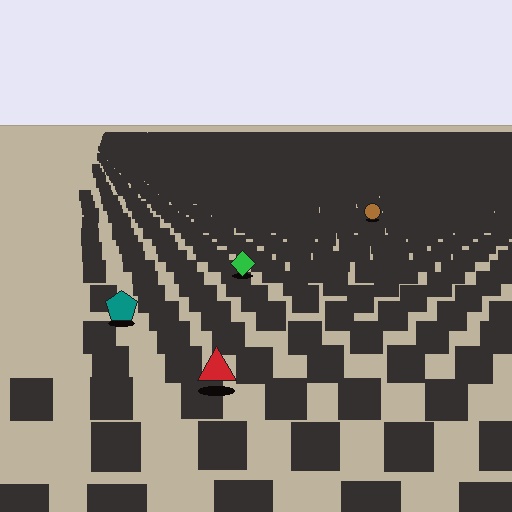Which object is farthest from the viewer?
The brown circle is farthest from the viewer. It appears smaller and the ground texture around it is denser.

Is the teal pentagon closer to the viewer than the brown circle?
Yes. The teal pentagon is closer — you can tell from the texture gradient: the ground texture is coarser near it.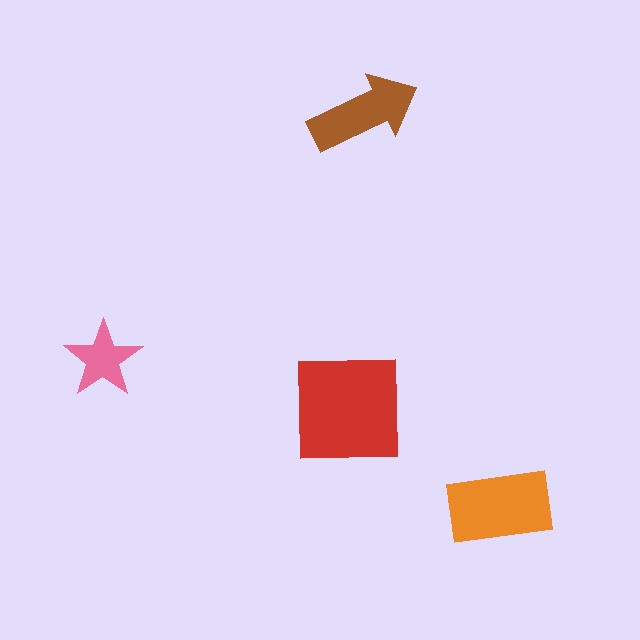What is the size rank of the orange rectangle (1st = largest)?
2nd.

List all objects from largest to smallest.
The red square, the orange rectangle, the brown arrow, the pink star.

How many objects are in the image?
There are 4 objects in the image.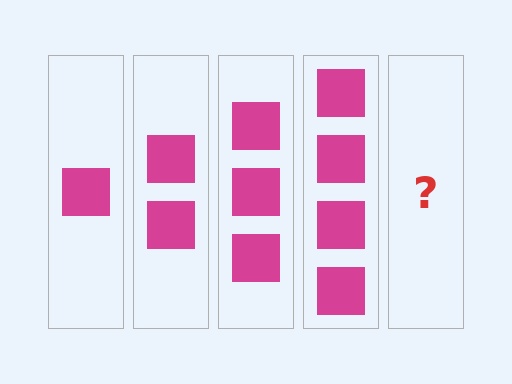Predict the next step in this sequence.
The next step is 5 squares.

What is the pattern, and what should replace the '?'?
The pattern is that each step adds one more square. The '?' should be 5 squares.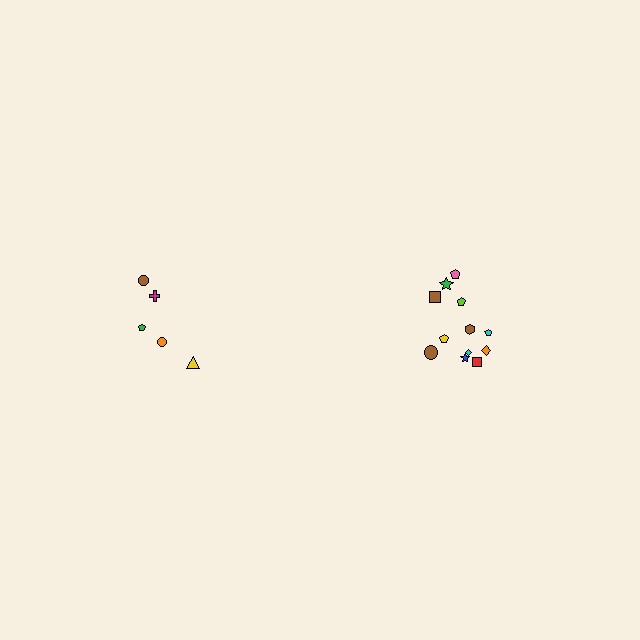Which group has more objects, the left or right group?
The right group.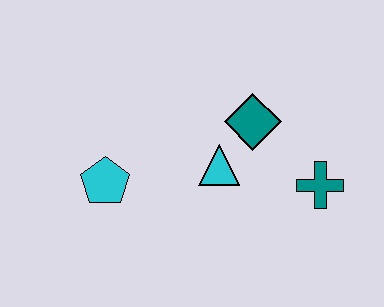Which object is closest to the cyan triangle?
The teal diamond is closest to the cyan triangle.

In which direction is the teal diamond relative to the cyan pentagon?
The teal diamond is to the right of the cyan pentagon.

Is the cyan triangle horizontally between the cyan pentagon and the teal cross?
Yes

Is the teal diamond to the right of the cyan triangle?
Yes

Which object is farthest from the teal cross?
The cyan pentagon is farthest from the teal cross.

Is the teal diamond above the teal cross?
Yes